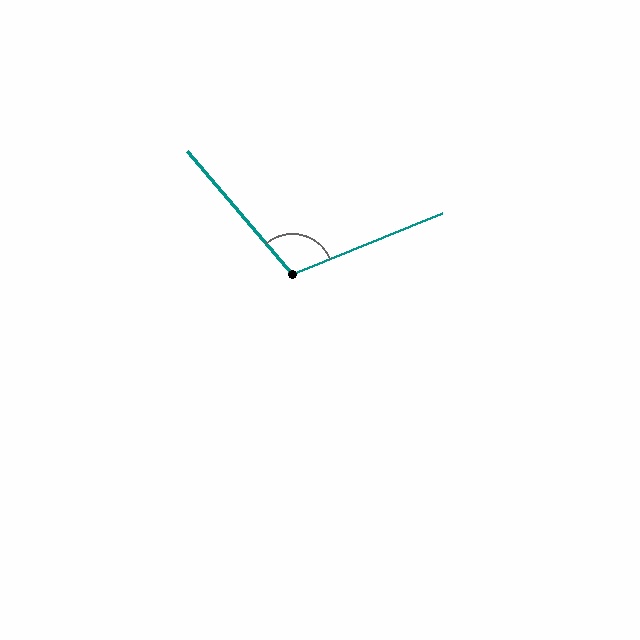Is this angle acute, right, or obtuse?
It is obtuse.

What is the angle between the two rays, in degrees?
Approximately 109 degrees.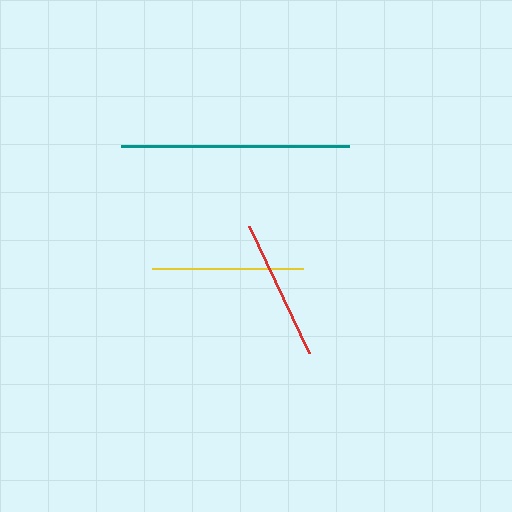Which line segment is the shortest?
The red line is the shortest at approximately 141 pixels.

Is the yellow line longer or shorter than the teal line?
The teal line is longer than the yellow line.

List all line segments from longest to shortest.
From longest to shortest: teal, yellow, red.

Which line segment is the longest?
The teal line is the longest at approximately 228 pixels.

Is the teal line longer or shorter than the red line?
The teal line is longer than the red line.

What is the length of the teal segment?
The teal segment is approximately 228 pixels long.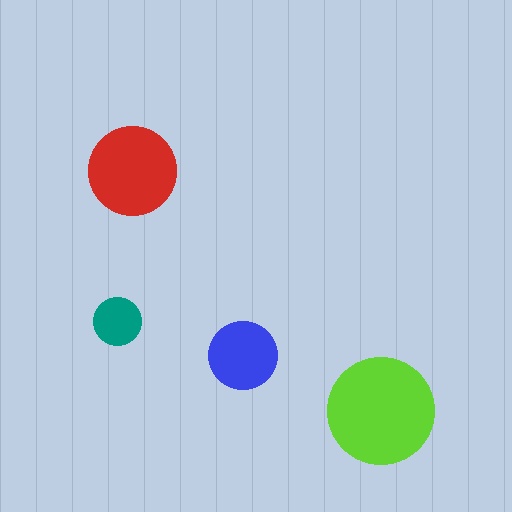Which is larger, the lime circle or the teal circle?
The lime one.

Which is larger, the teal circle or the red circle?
The red one.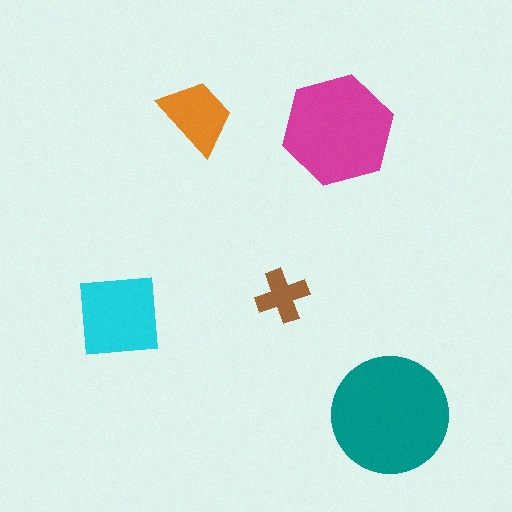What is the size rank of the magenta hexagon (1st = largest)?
2nd.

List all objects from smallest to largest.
The brown cross, the orange trapezoid, the cyan square, the magenta hexagon, the teal circle.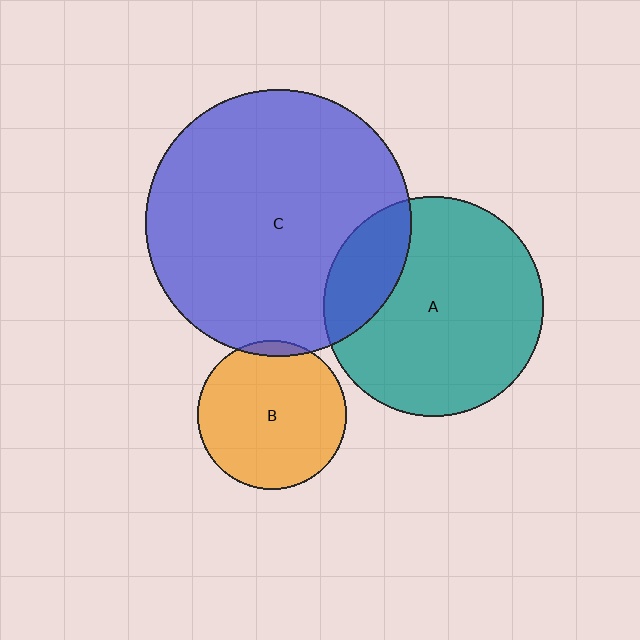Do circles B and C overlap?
Yes.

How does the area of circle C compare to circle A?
Approximately 1.5 times.